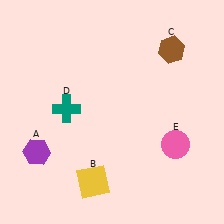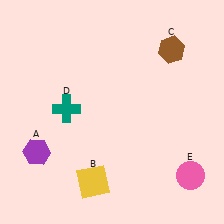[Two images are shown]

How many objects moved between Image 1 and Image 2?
1 object moved between the two images.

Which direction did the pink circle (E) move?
The pink circle (E) moved down.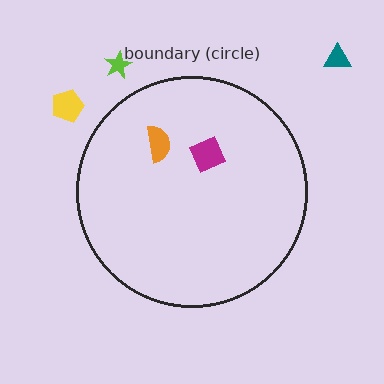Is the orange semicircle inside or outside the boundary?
Inside.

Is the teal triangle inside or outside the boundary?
Outside.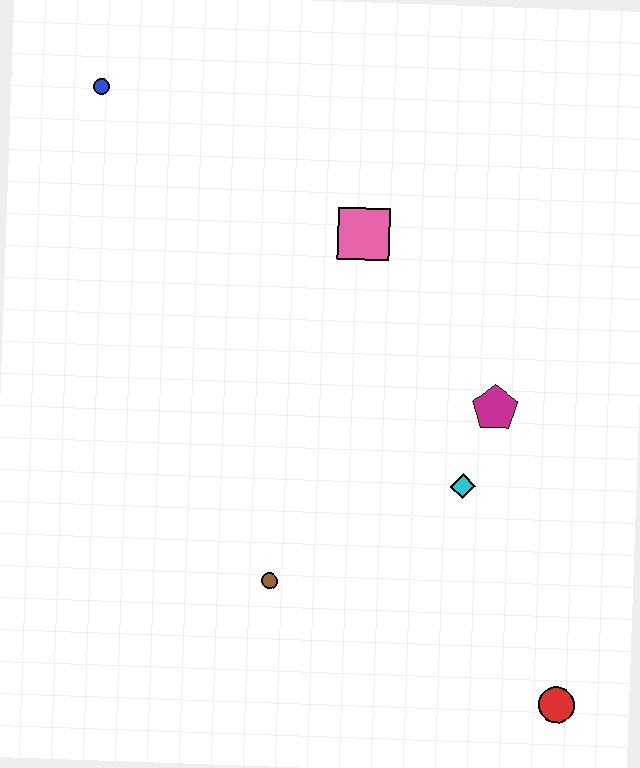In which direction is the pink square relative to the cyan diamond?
The pink square is above the cyan diamond.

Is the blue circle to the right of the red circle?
No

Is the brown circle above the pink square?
No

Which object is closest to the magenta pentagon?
The cyan diamond is closest to the magenta pentagon.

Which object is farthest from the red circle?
The blue circle is farthest from the red circle.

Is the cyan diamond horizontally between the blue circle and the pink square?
No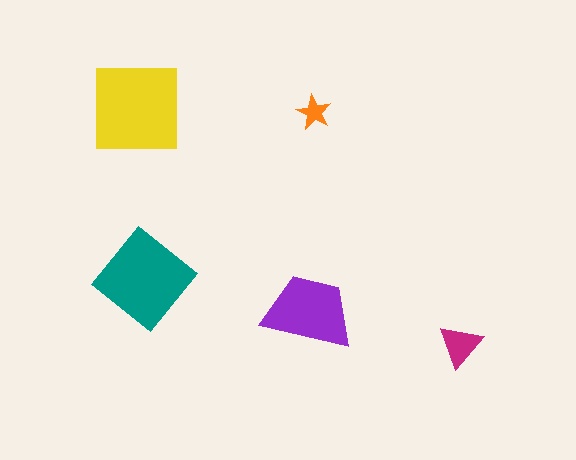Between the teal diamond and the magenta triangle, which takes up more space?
The teal diamond.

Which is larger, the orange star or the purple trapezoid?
The purple trapezoid.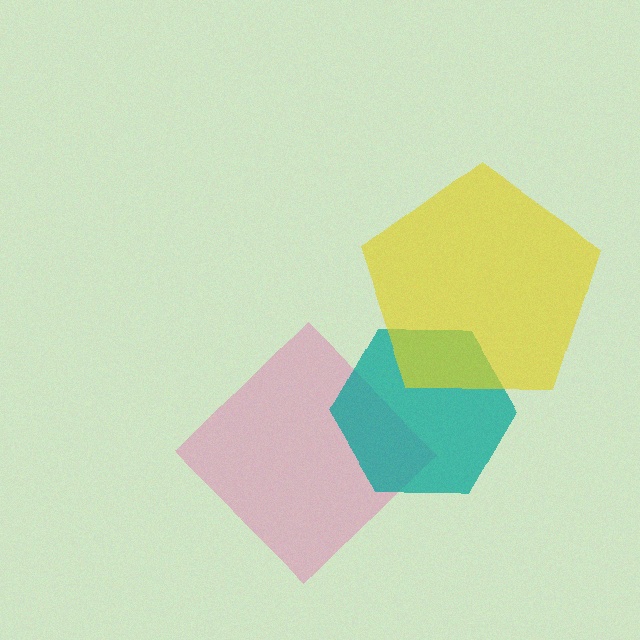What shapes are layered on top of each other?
The layered shapes are: a pink diamond, a teal hexagon, a yellow pentagon.